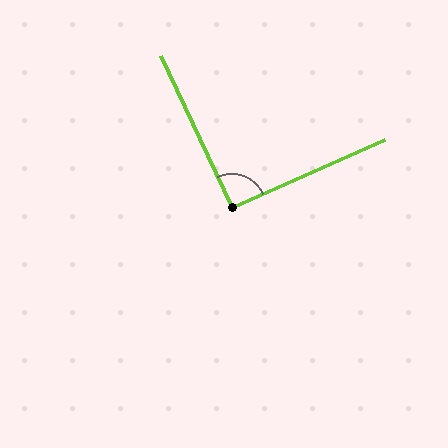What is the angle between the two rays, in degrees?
Approximately 91 degrees.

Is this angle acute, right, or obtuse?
It is approximately a right angle.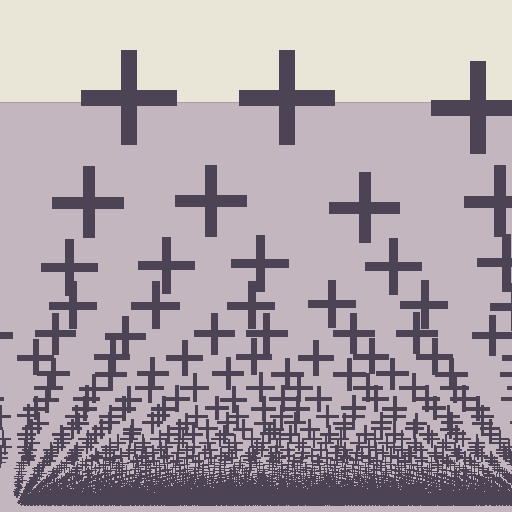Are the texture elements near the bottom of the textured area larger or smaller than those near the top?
Smaller. The gradient is inverted — elements near the bottom are smaller and denser.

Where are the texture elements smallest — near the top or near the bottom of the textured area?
Near the bottom.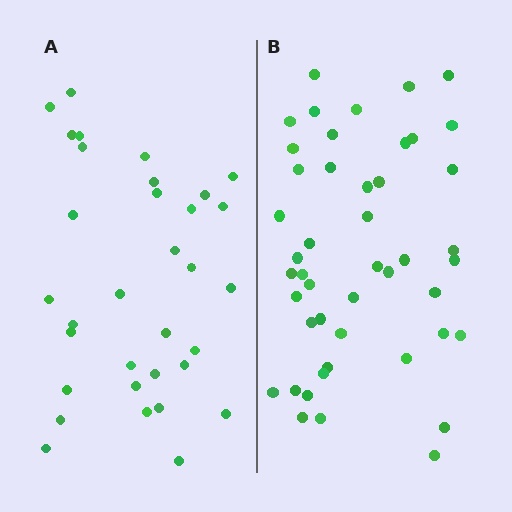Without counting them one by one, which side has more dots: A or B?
Region B (the right region) has more dots.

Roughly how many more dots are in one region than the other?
Region B has approximately 15 more dots than region A.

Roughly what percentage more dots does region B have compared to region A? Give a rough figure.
About 40% more.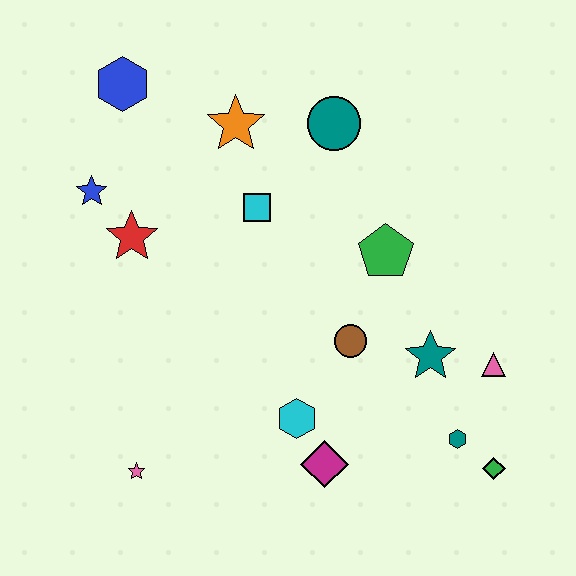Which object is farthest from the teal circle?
The pink star is farthest from the teal circle.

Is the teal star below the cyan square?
Yes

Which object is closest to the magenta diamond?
The cyan hexagon is closest to the magenta diamond.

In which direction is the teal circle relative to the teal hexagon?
The teal circle is above the teal hexagon.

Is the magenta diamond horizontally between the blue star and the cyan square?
No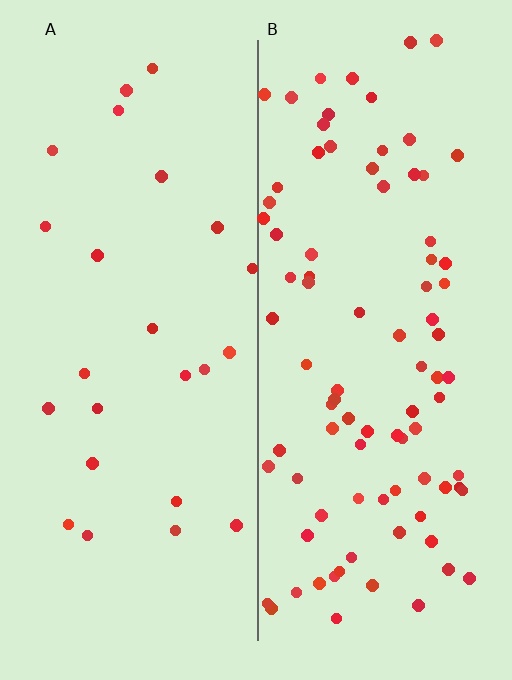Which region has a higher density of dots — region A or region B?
B (the right).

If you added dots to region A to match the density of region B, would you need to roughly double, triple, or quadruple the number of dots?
Approximately quadruple.